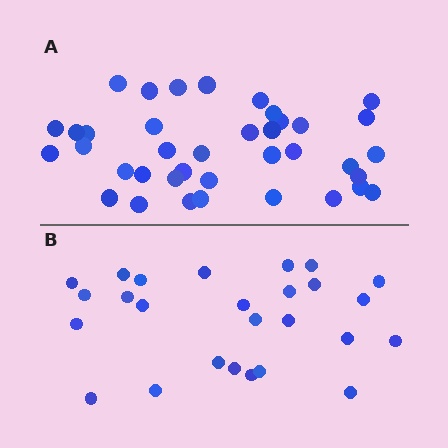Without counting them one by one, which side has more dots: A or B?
Region A (the top region) has more dots.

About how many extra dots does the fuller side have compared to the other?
Region A has roughly 12 or so more dots than region B.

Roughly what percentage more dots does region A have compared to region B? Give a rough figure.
About 45% more.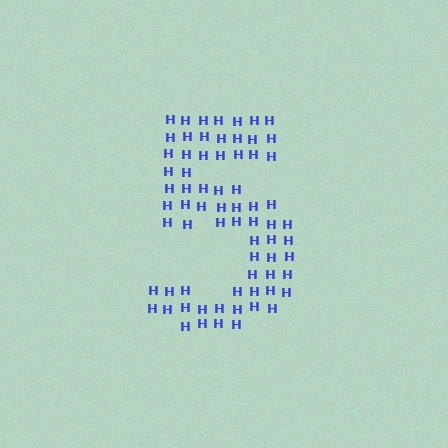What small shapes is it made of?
It is made of small letter H's.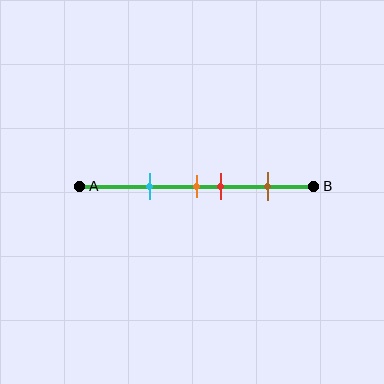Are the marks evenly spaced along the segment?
No, the marks are not evenly spaced.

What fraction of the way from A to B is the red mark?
The red mark is approximately 60% (0.6) of the way from A to B.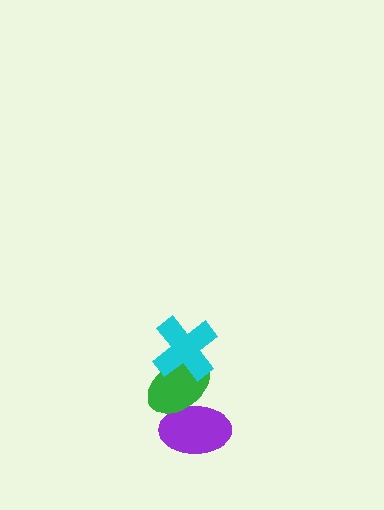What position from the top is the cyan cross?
The cyan cross is 1st from the top.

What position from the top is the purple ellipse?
The purple ellipse is 3rd from the top.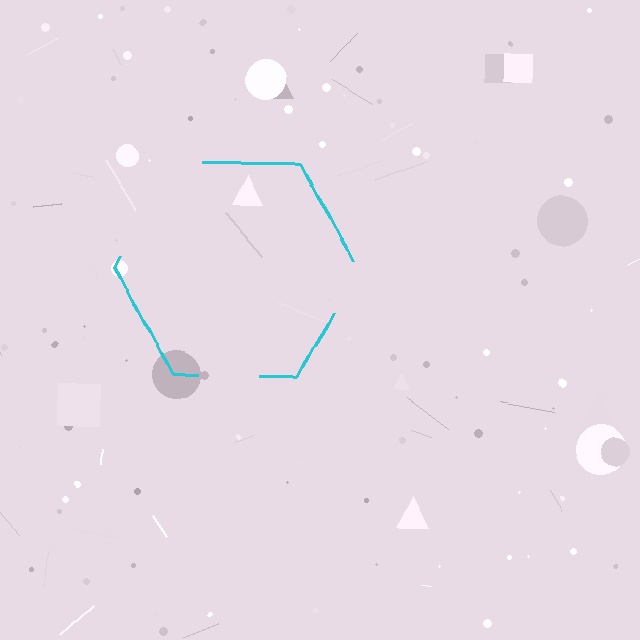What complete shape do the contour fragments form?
The contour fragments form a hexagon.